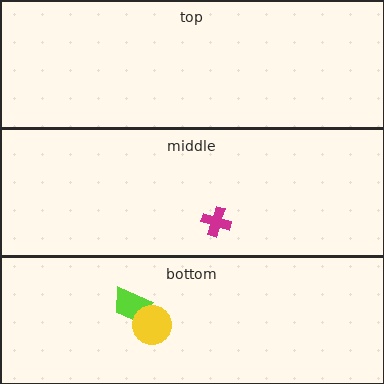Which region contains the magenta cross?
The middle region.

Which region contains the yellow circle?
The bottom region.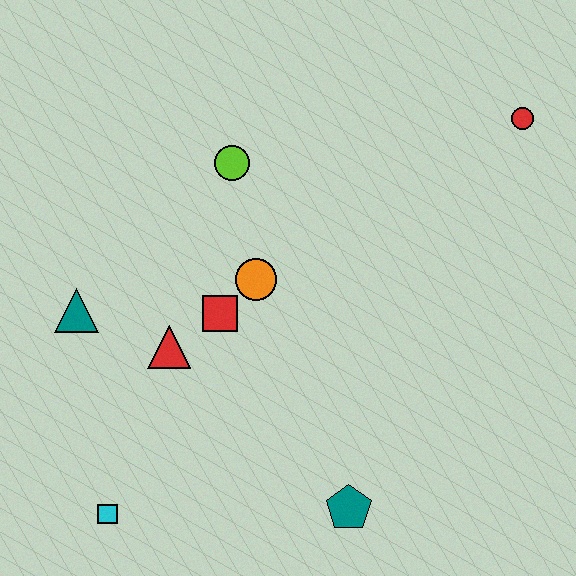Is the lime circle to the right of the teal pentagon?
No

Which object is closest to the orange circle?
The red square is closest to the orange circle.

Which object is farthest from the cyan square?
The red circle is farthest from the cyan square.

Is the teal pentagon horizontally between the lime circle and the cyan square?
No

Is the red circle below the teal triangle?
No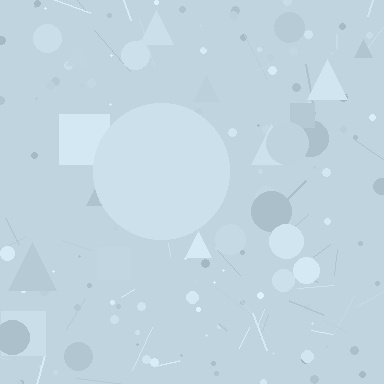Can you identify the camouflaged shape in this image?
The camouflaged shape is a circle.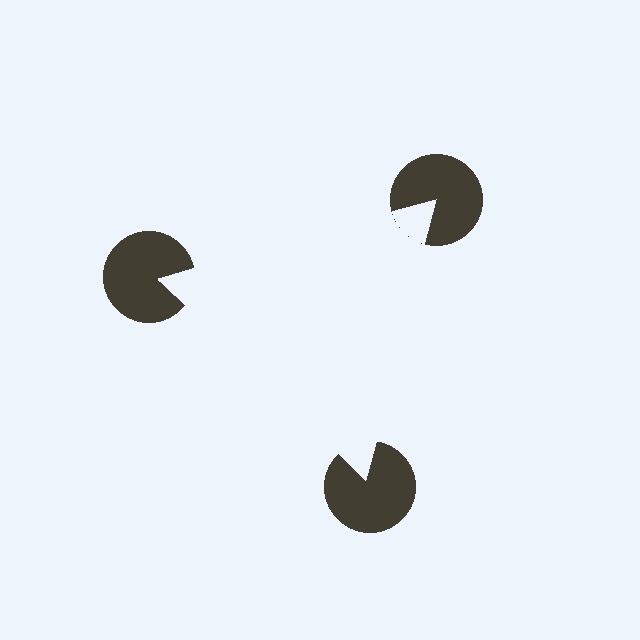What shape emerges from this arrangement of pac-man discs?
An illusory triangle — its edges are inferred from the aligned wedge cuts in the pac-man discs, not physically drawn.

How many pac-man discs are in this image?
There are 3 — one at each vertex of the illusory triangle.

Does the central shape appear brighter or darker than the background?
It typically appears slightly brighter than the background, even though no actual brightness change is drawn.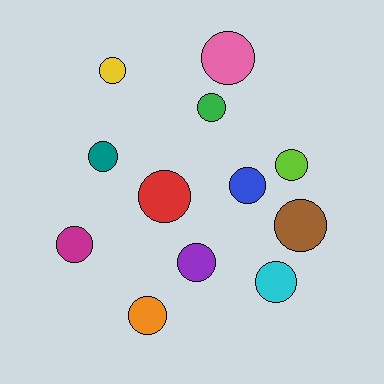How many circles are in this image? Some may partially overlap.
There are 12 circles.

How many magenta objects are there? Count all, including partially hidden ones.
There is 1 magenta object.